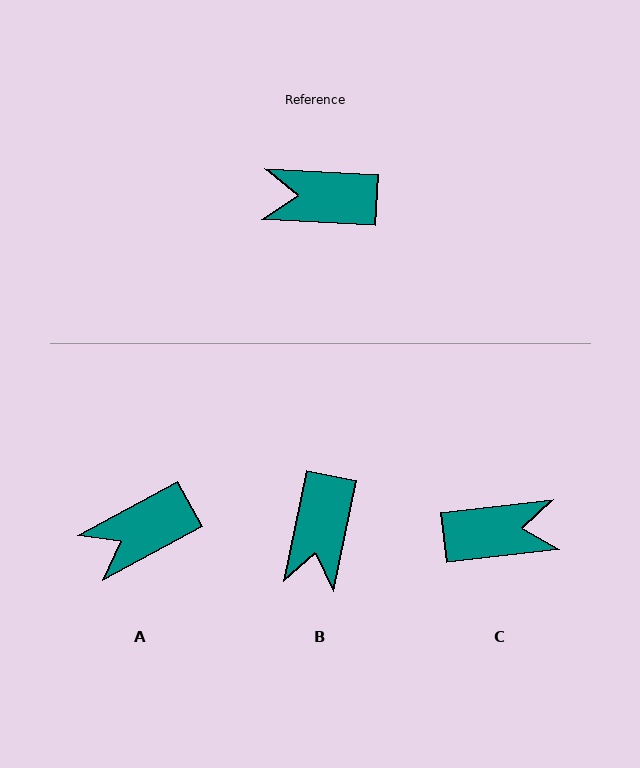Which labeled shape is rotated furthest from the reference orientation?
C, about 170 degrees away.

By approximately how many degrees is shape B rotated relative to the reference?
Approximately 82 degrees counter-clockwise.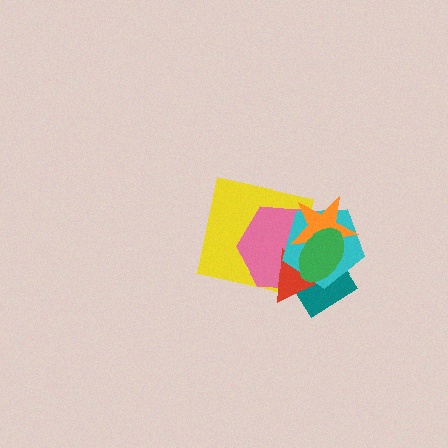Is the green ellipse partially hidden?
No, no other shape covers it.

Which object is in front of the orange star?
The green ellipse is in front of the orange star.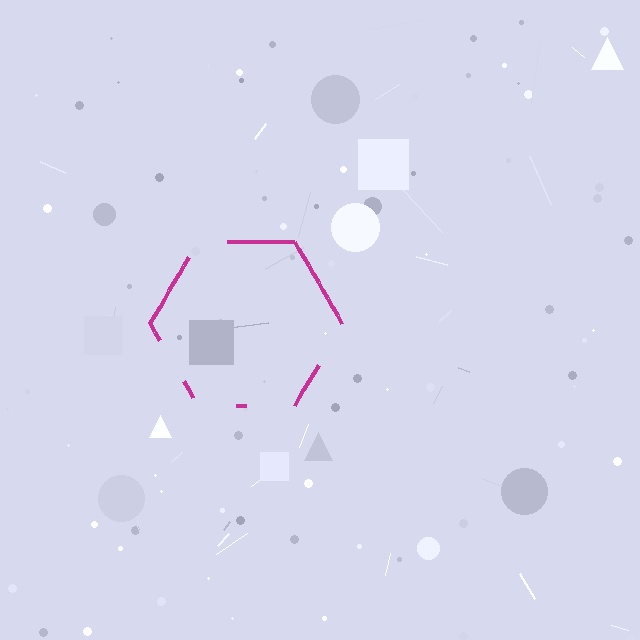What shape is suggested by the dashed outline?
The dashed outline suggests a hexagon.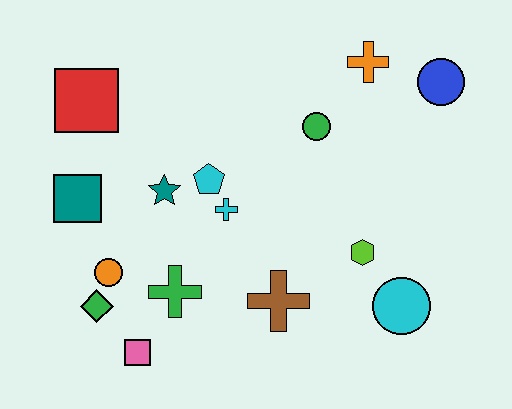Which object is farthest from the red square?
The cyan circle is farthest from the red square.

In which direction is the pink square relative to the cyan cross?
The pink square is below the cyan cross.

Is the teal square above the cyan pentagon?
No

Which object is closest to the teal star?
The cyan pentagon is closest to the teal star.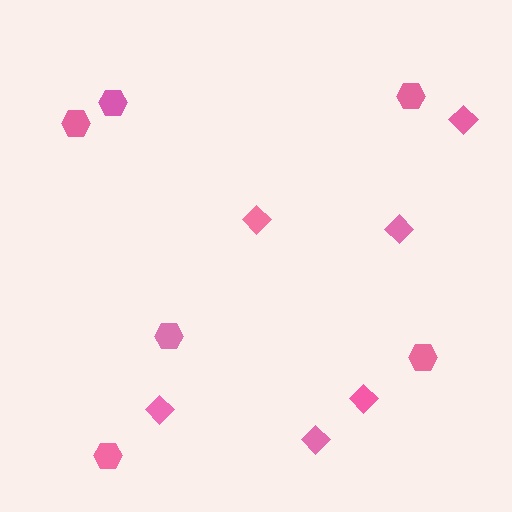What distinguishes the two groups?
There are 2 groups: one group of diamonds (6) and one group of hexagons (6).